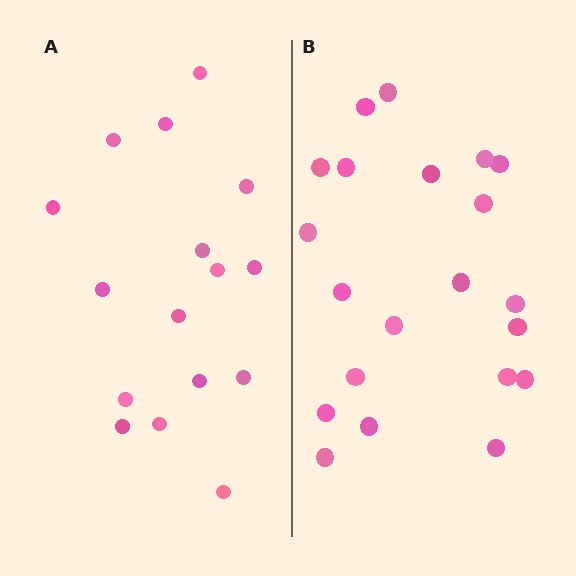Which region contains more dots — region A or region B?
Region B (the right region) has more dots.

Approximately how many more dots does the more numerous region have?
Region B has about 5 more dots than region A.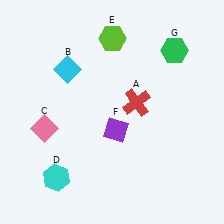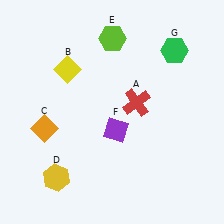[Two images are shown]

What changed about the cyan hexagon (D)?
In Image 1, D is cyan. In Image 2, it changed to yellow.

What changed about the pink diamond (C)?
In Image 1, C is pink. In Image 2, it changed to orange.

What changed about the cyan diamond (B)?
In Image 1, B is cyan. In Image 2, it changed to yellow.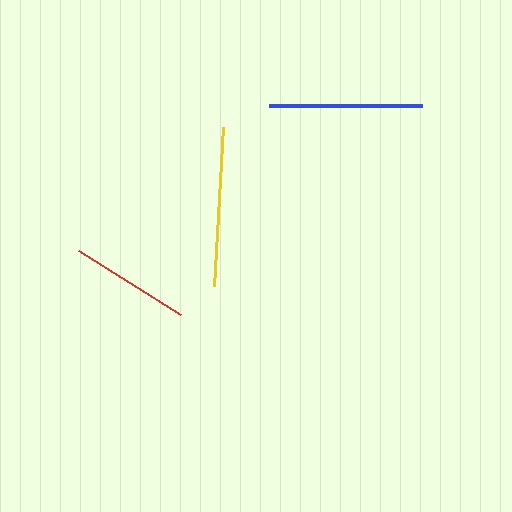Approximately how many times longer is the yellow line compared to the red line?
The yellow line is approximately 1.3 times the length of the red line.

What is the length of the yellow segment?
The yellow segment is approximately 159 pixels long.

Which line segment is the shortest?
The red line is the shortest at approximately 121 pixels.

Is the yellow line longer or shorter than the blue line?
The yellow line is longer than the blue line.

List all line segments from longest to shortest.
From longest to shortest: yellow, blue, red.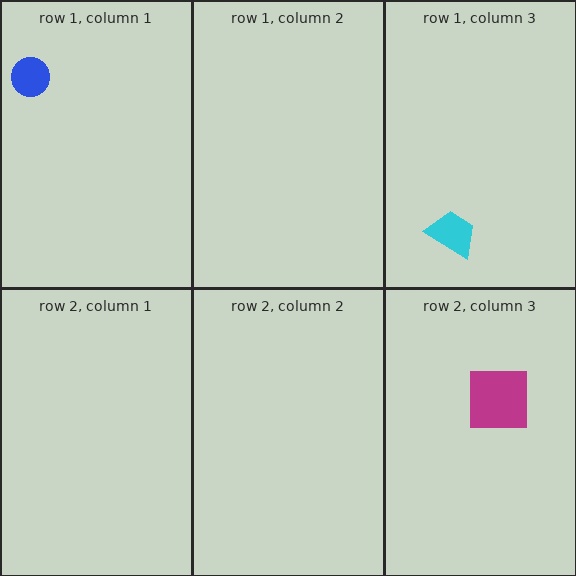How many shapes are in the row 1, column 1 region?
1.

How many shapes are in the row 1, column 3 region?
1.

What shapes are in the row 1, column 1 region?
The blue circle.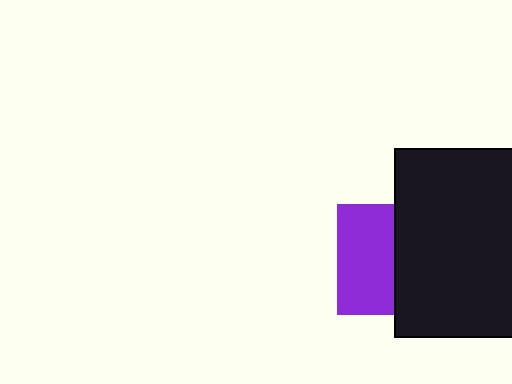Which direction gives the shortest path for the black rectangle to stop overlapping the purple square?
Moving right gives the shortest separation.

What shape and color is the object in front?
The object in front is a black rectangle.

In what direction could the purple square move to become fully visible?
The purple square could move left. That would shift it out from behind the black rectangle entirely.